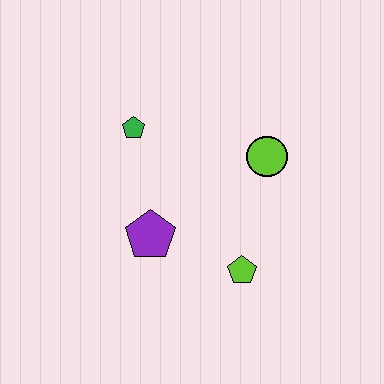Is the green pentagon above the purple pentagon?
Yes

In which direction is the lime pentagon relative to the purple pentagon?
The lime pentagon is to the right of the purple pentagon.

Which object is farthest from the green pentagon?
The lime pentagon is farthest from the green pentagon.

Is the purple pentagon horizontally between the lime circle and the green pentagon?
Yes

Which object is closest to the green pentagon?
The purple pentagon is closest to the green pentagon.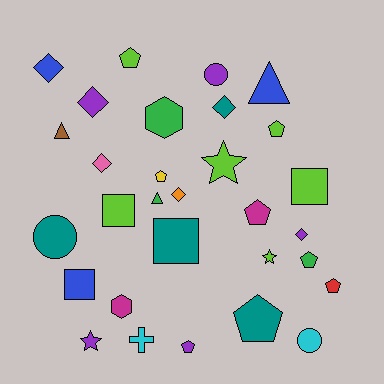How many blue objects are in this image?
There are 3 blue objects.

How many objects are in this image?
There are 30 objects.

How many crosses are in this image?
There is 1 cross.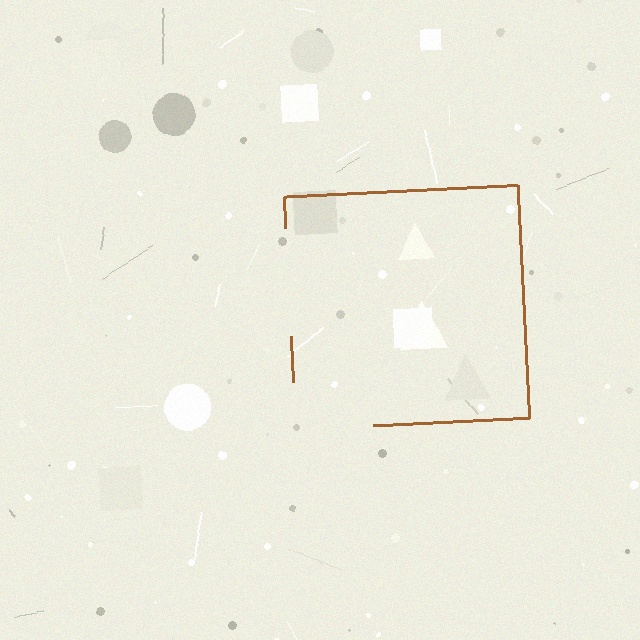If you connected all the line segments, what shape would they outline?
They would outline a square.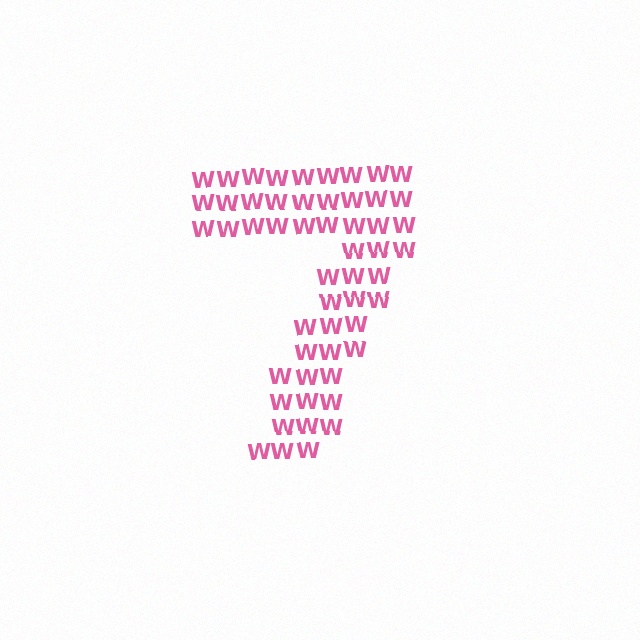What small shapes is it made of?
It is made of small letter W's.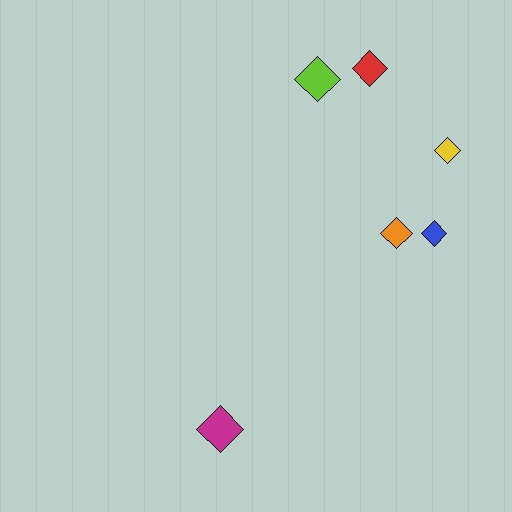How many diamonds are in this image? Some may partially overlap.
There are 6 diamonds.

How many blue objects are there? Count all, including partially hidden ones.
There is 1 blue object.